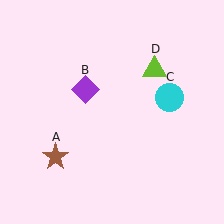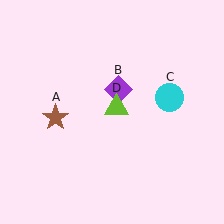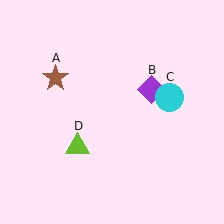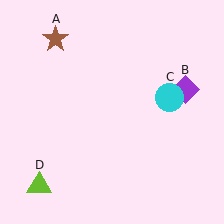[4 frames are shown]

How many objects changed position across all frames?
3 objects changed position: brown star (object A), purple diamond (object B), lime triangle (object D).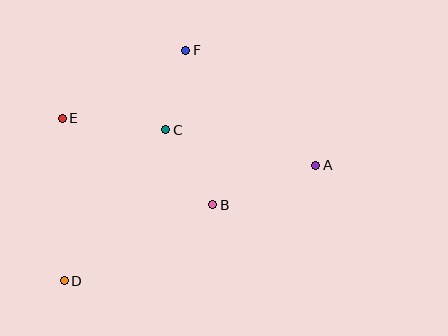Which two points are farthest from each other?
Points A and D are farthest from each other.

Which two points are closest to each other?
Points C and F are closest to each other.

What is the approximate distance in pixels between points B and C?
The distance between B and C is approximately 88 pixels.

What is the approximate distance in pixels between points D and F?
The distance between D and F is approximately 260 pixels.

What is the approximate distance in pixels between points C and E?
The distance between C and E is approximately 104 pixels.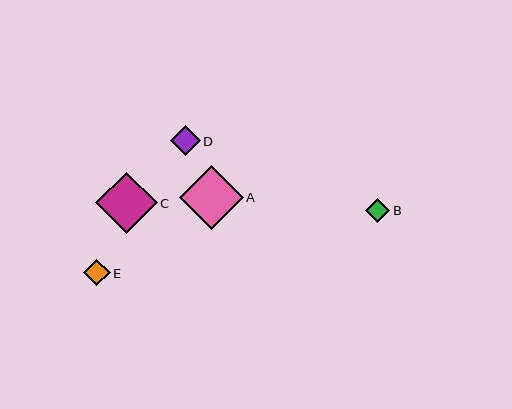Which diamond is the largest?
Diamond A is the largest with a size of approximately 64 pixels.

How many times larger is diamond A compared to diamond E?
Diamond A is approximately 2.4 times the size of diamond E.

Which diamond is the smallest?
Diamond B is the smallest with a size of approximately 24 pixels.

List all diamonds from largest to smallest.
From largest to smallest: A, C, D, E, B.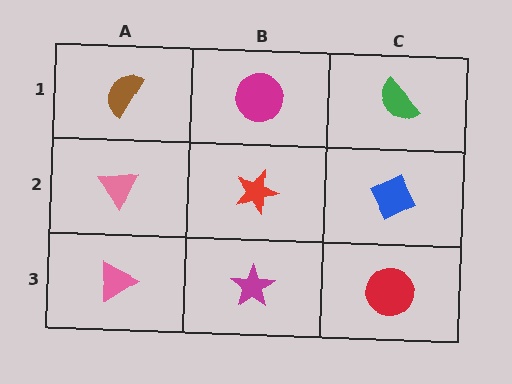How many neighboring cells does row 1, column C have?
2.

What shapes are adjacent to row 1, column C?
A blue diamond (row 2, column C), a magenta circle (row 1, column B).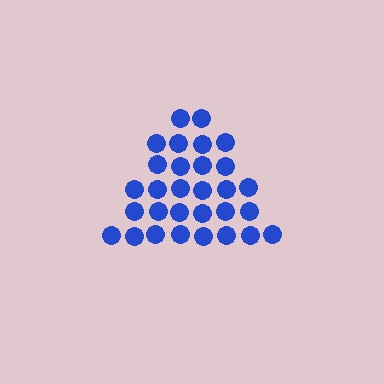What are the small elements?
The small elements are circles.